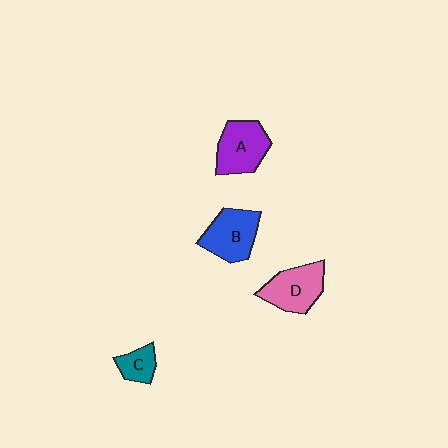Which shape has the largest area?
Shape A (purple).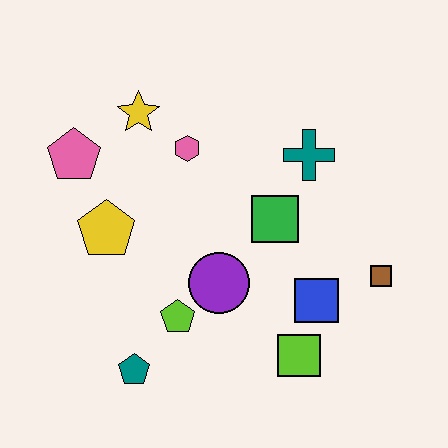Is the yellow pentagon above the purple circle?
Yes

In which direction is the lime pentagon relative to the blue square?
The lime pentagon is to the left of the blue square.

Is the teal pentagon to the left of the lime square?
Yes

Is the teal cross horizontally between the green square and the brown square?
Yes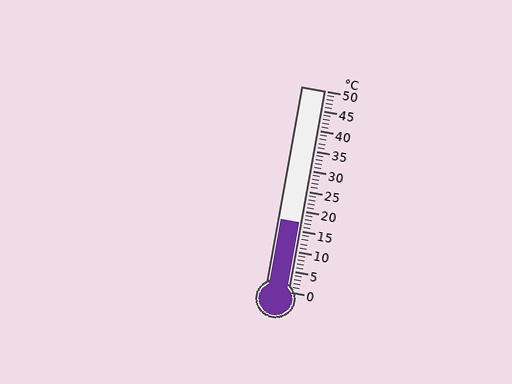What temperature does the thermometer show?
The thermometer shows approximately 17°C.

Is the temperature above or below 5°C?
The temperature is above 5°C.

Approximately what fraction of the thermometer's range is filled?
The thermometer is filled to approximately 35% of its range.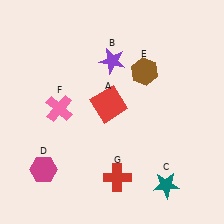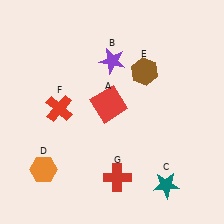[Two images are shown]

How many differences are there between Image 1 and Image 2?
There are 2 differences between the two images.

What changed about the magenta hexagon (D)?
In Image 1, D is magenta. In Image 2, it changed to orange.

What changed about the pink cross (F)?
In Image 1, F is pink. In Image 2, it changed to red.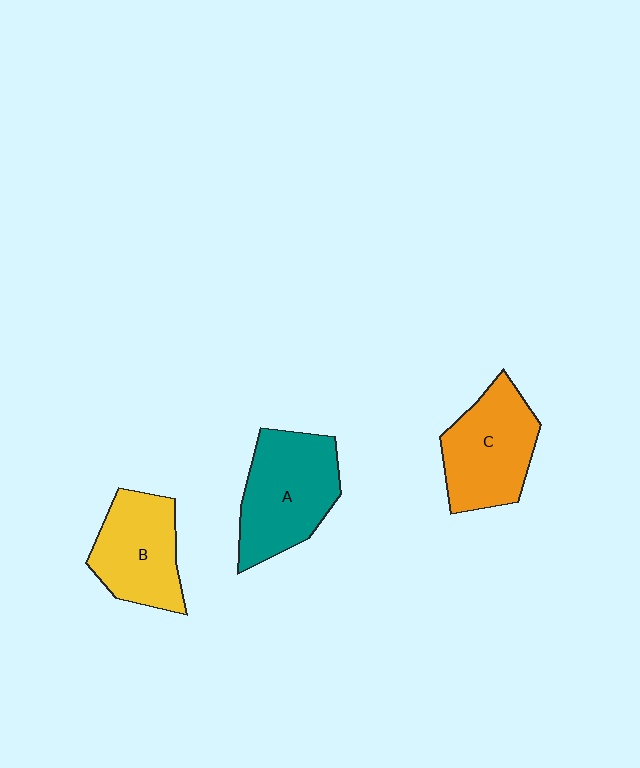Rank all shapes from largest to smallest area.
From largest to smallest: A (teal), C (orange), B (yellow).